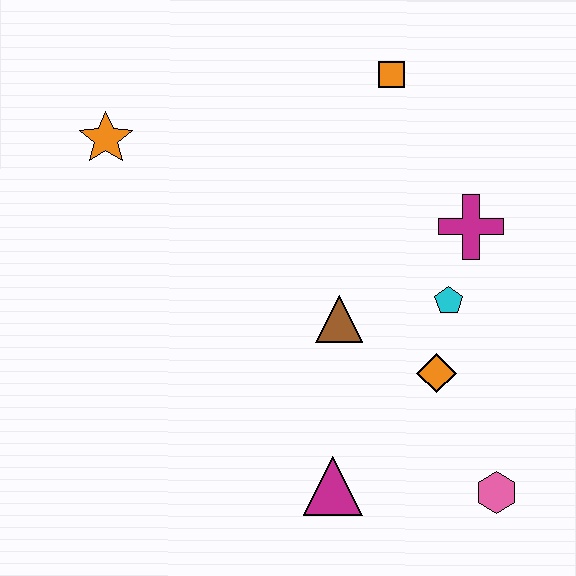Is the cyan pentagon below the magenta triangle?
No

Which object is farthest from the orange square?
The pink hexagon is farthest from the orange square.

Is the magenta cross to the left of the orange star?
No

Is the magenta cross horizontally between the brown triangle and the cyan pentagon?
No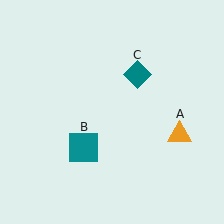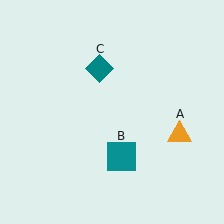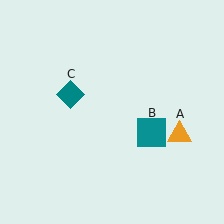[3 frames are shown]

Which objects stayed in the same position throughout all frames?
Orange triangle (object A) remained stationary.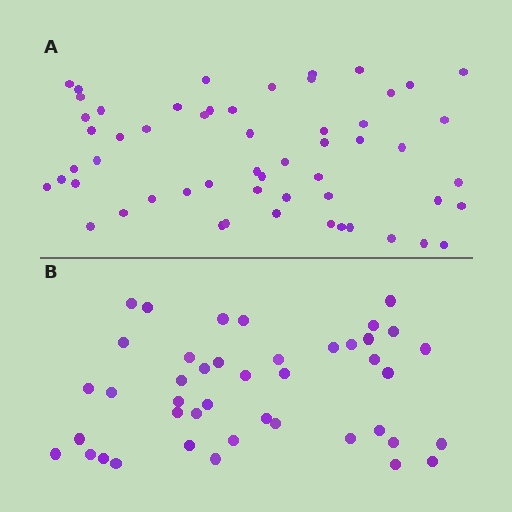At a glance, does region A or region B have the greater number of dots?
Region A (the top region) has more dots.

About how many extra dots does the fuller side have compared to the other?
Region A has approximately 15 more dots than region B.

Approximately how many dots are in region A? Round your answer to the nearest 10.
About 60 dots. (The exact count is 56, which rounds to 60.)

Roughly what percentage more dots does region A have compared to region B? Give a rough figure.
About 30% more.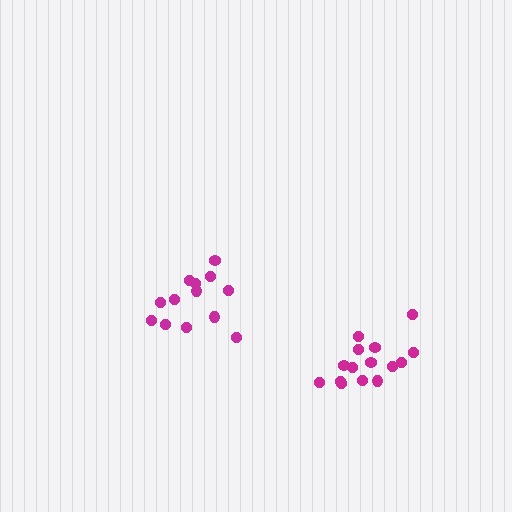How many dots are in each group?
Group 1: 13 dots, Group 2: 15 dots (28 total).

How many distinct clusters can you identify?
There are 2 distinct clusters.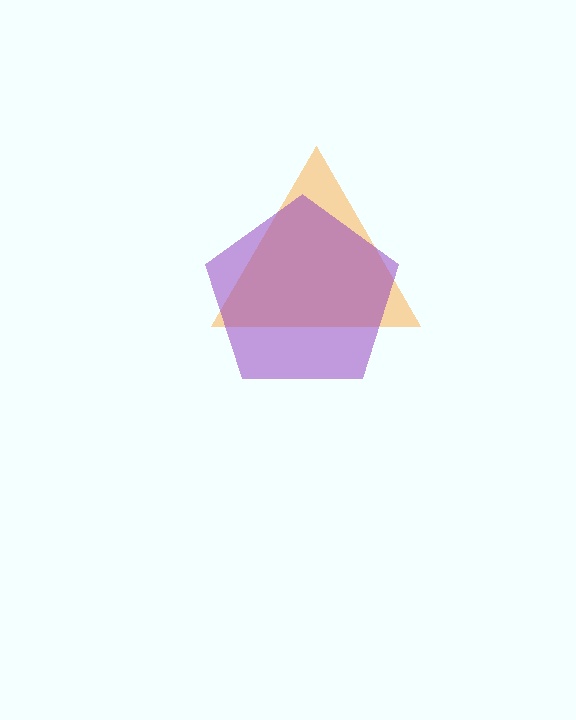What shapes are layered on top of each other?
The layered shapes are: an orange triangle, a purple pentagon.